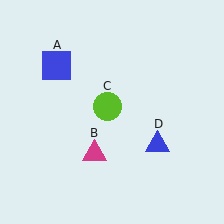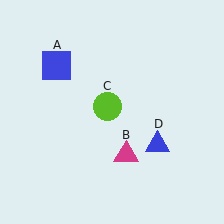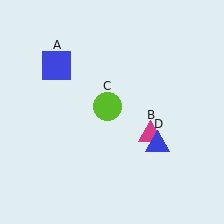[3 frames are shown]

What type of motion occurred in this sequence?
The magenta triangle (object B) rotated counterclockwise around the center of the scene.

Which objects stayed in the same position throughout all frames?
Blue square (object A) and lime circle (object C) and blue triangle (object D) remained stationary.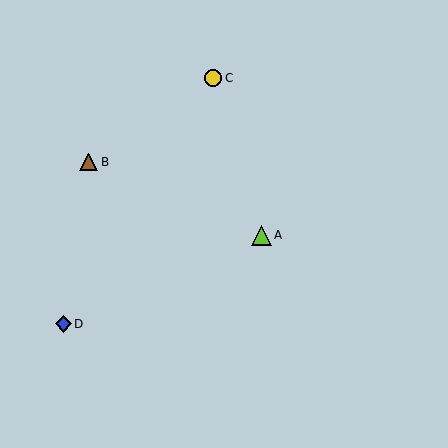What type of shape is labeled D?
Shape D is a blue diamond.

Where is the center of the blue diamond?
The center of the blue diamond is at (63, 324).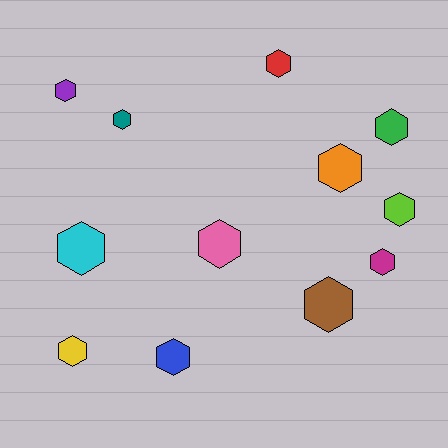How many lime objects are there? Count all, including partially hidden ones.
There is 1 lime object.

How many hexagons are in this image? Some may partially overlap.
There are 12 hexagons.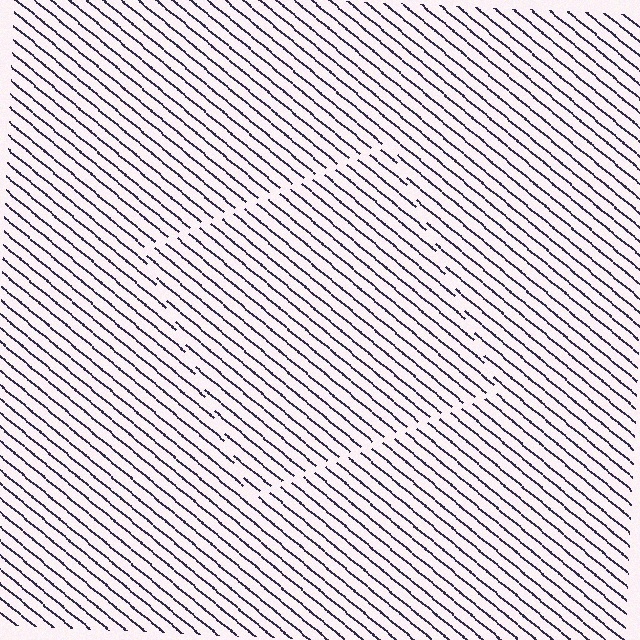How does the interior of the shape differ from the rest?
The interior of the shape contains the same grating, shifted by half a period — the contour is defined by the phase discontinuity where line-ends from the inner and outer gratings abut.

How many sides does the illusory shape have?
4 sides — the line-ends trace a square.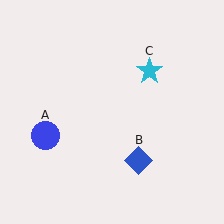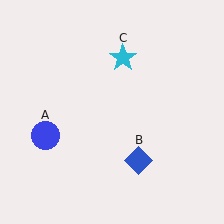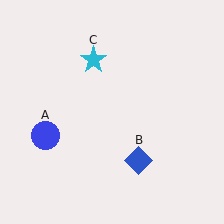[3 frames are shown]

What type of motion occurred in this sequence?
The cyan star (object C) rotated counterclockwise around the center of the scene.